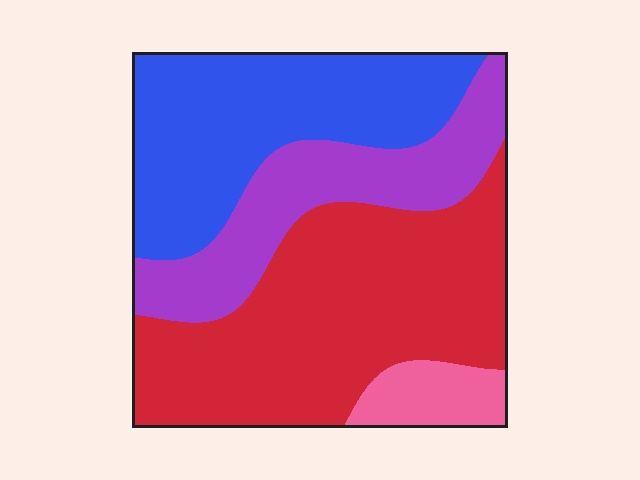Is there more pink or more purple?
Purple.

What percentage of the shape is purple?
Purple covers about 20% of the shape.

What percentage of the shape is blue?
Blue covers 30% of the shape.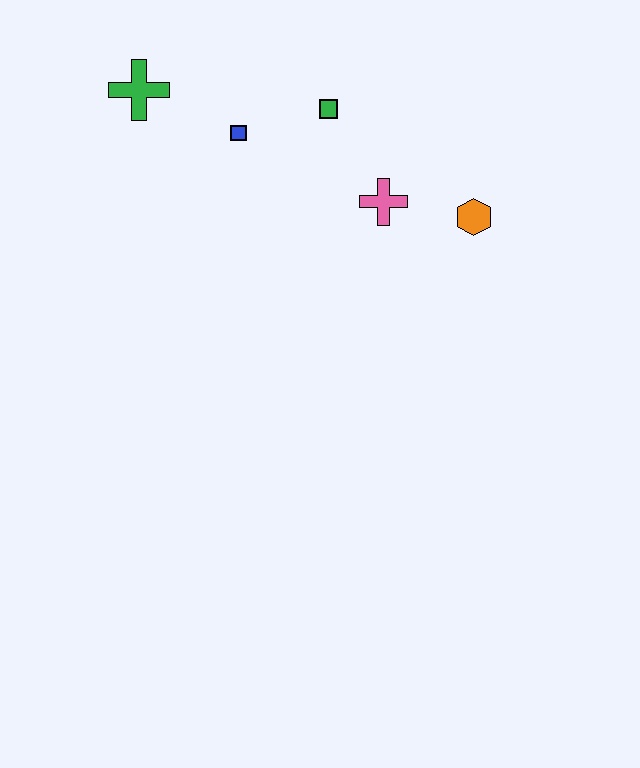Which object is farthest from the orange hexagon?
The green cross is farthest from the orange hexagon.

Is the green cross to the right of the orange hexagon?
No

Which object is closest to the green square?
The blue square is closest to the green square.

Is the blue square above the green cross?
No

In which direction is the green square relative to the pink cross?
The green square is above the pink cross.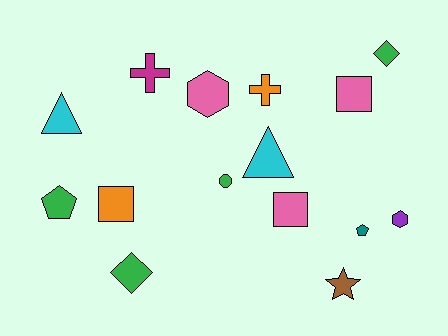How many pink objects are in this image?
There are 3 pink objects.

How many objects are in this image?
There are 15 objects.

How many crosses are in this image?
There are 2 crosses.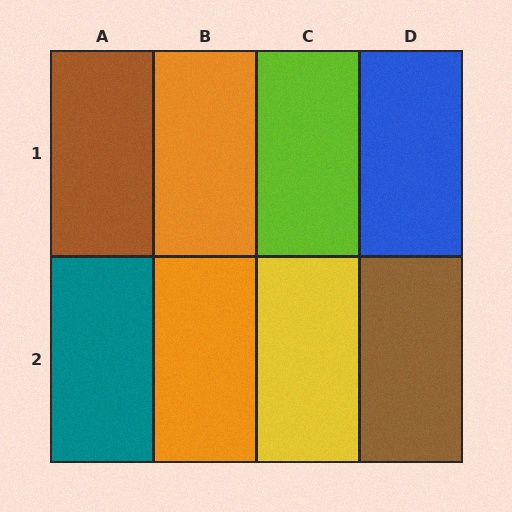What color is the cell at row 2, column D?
Brown.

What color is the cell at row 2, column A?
Teal.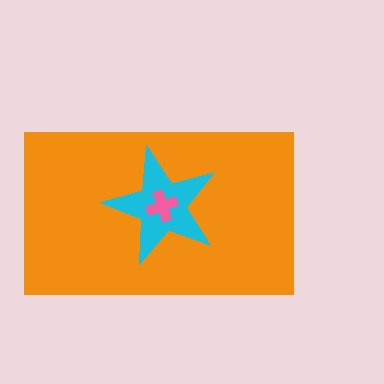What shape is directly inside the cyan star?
The pink cross.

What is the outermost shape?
The orange rectangle.